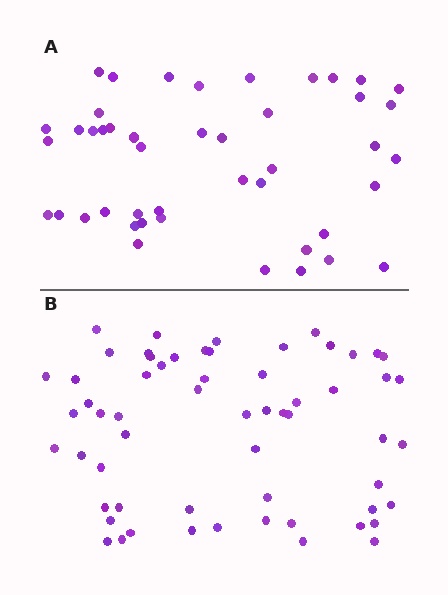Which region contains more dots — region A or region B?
Region B (the bottom region) has more dots.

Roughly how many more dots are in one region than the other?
Region B has approximately 15 more dots than region A.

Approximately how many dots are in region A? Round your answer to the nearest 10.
About 40 dots. (The exact count is 45, which rounds to 40.)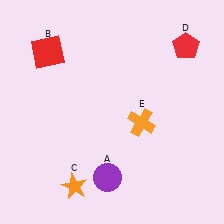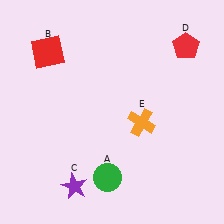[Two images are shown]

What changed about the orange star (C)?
In Image 1, C is orange. In Image 2, it changed to purple.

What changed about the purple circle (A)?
In Image 1, A is purple. In Image 2, it changed to green.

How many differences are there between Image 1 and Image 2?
There are 2 differences between the two images.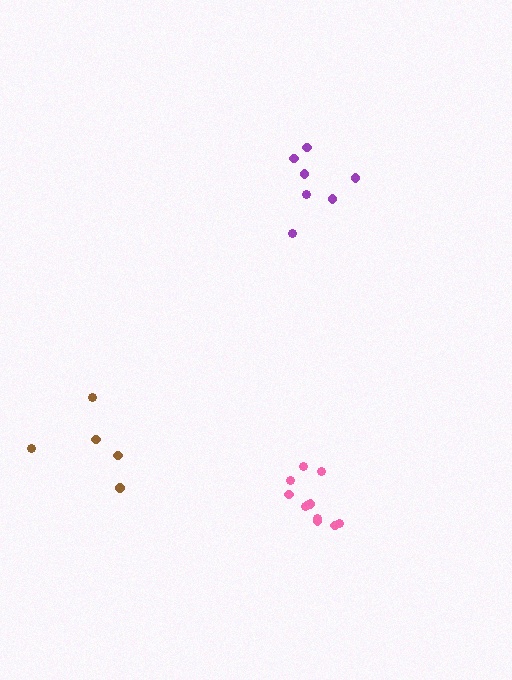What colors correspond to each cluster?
The clusters are colored: purple, brown, pink.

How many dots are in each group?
Group 1: 7 dots, Group 2: 5 dots, Group 3: 11 dots (23 total).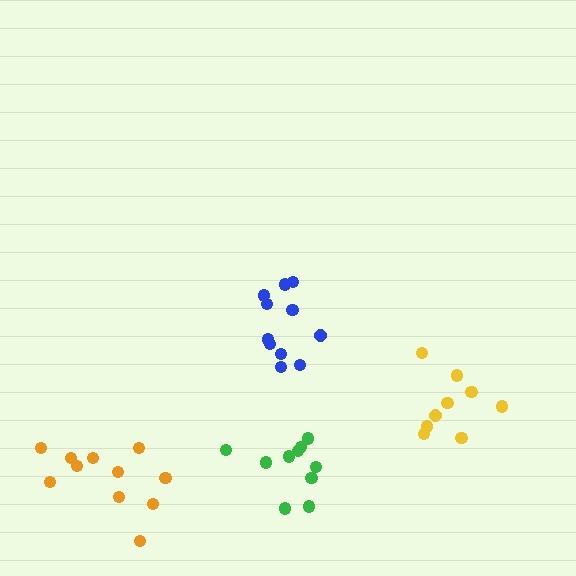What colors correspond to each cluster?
The clusters are colored: green, blue, yellow, orange.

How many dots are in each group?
Group 1: 10 dots, Group 2: 11 dots, Group 3: 9 dots, Group 4: 11 dots (41 total).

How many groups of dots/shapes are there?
There are 4 groups.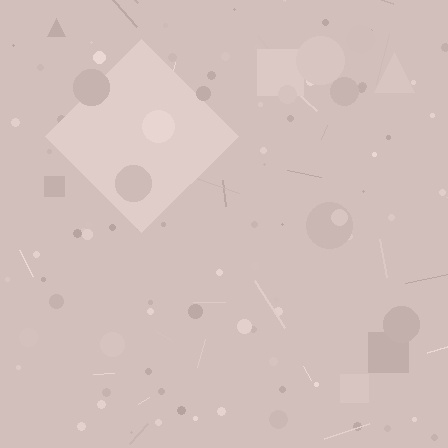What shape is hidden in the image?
A diamond is hidden in the image.